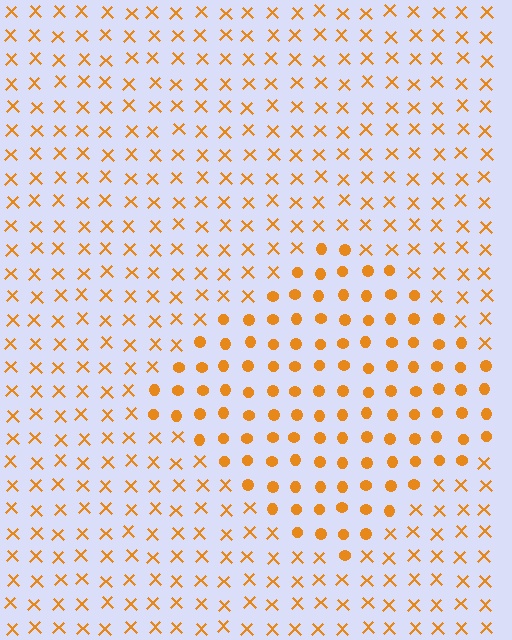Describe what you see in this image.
The image is filled with small orange elements arranged in a uniform grid. A diamond-shaped region contains circles, while the surrounding area contains X marks. The boundary is defined purely by the change in element shape.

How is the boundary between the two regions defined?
The boundary is defined by a change in element shape: circles inside vs. X marks outside. All elements share the same color and spacing.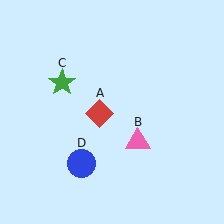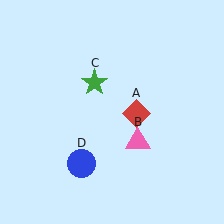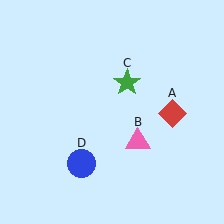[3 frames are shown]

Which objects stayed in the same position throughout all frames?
Pink triangle (object B) and blue circle (object D) remained stationary.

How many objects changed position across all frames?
2 objects changed position: red diamond (object A), green star (object C).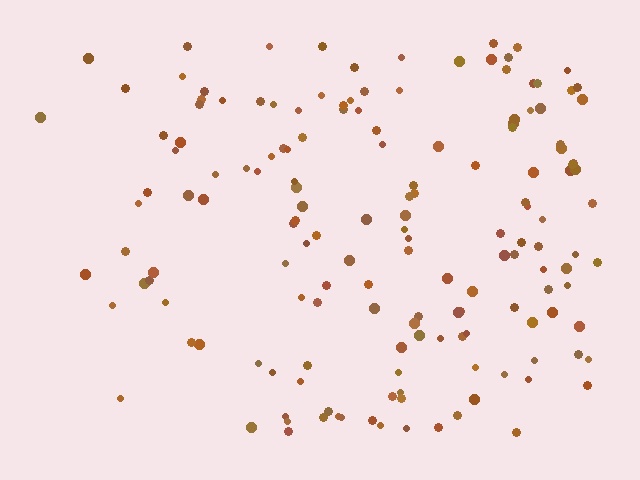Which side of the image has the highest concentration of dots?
The right.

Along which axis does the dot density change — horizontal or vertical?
Horizontal.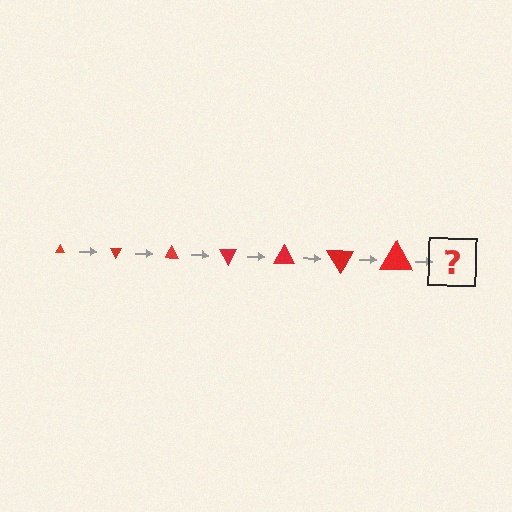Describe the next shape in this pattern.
It should be a triangle, larger than the previous one and rotated 420 degrees from the start.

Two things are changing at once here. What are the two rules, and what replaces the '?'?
The two rules are that the triangle grows larger each step and it rotates 60 degrees each step. The '?' should be a triangle, larger than the previous one and rotated 420 degrees from the start.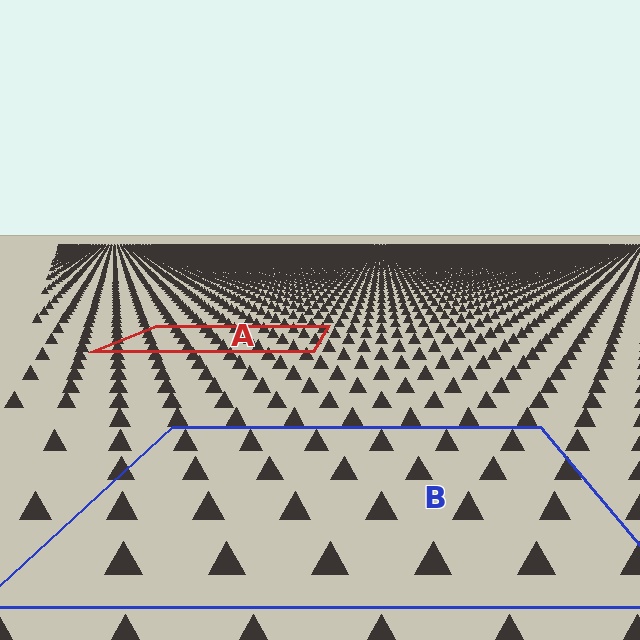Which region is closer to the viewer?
Region B is closer. The texture elements there are larger and more spread out.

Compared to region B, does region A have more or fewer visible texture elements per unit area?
Region A has more texture elements per unit area — they are packed more densely because it is farther away.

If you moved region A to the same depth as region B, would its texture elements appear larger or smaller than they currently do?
They would appear larger. At a closer depth, the same texture elements are projected at a bigger on-screen size.